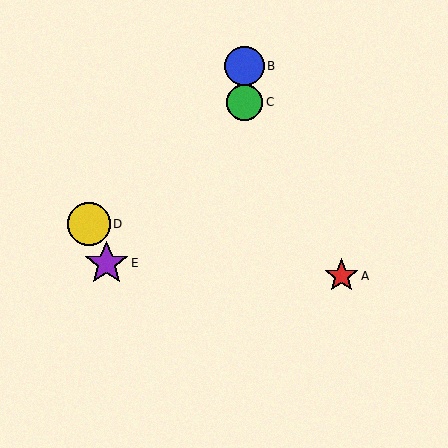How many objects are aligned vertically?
2 objects (B, C) are aligned vertically.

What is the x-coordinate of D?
Object D is at x≈89.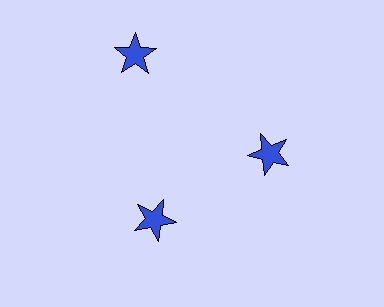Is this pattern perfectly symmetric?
No. The 3 blue stars are arranged in a ring, but one element near the 11 o'clock position is pushed outward from the center, breaking the 3-fold rotational symmetry.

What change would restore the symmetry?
The symmetry would be restored by moving it inward, back onto the ring so that all 3 stars sit at equal angles and equal distance from the center.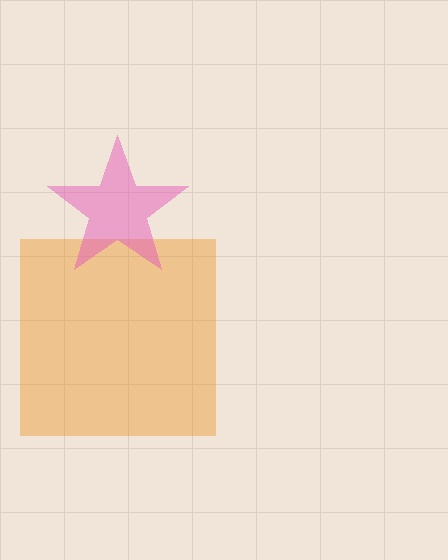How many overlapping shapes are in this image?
There are 2 overlapping shapes in the image.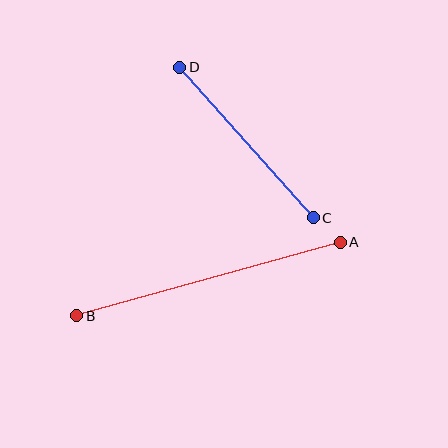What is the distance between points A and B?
The distance is approximately 274 pixels.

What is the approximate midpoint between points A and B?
The midpoint is at approximately (209, 279) pixels.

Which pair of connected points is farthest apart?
Points A and B are farthest apart.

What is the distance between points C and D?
The distance is approximately 201 pixels.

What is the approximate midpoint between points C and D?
The midpoint is at approximately (247, 143) pixels.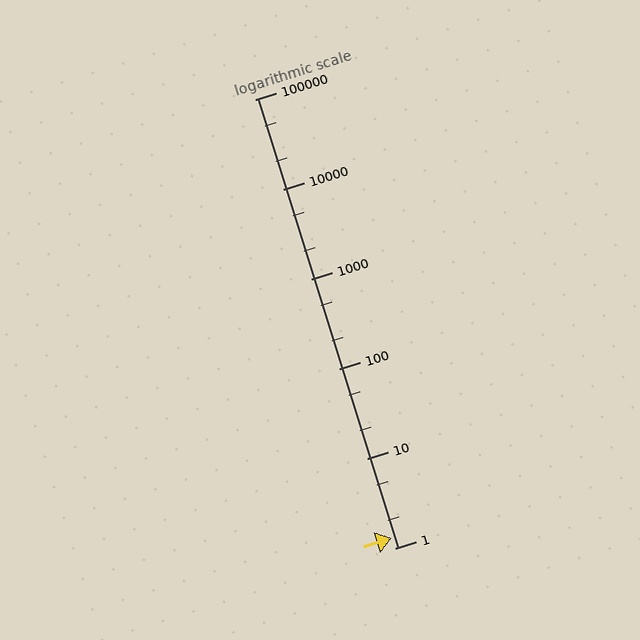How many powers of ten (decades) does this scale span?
The scale spans 5 decades, from 1 to 100000.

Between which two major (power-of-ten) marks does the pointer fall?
The pointer is between 1 and 10.